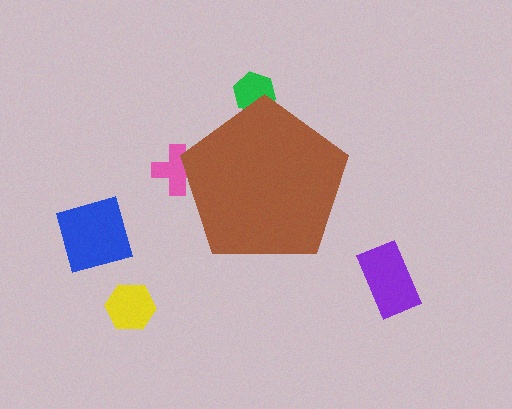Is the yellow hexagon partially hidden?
No, the yellow hexagon is fully visible.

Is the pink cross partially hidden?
Yes, the pink cross is partially hidden behind the brown pentagon.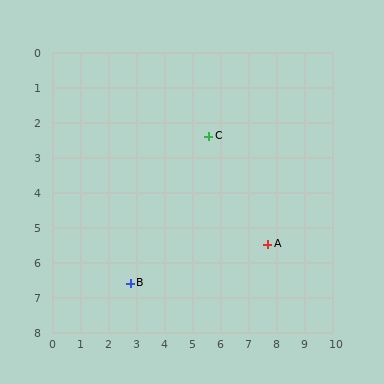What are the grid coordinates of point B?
Point B is at approximately (2.8, 6.6).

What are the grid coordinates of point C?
Point C is at approximately (5.6, 2.4).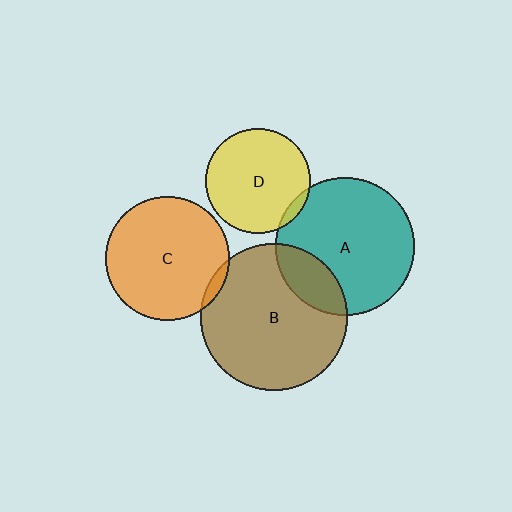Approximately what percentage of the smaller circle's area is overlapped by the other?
Approximately 5%.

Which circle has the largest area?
Circle B (brown).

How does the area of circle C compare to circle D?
Approximately 1.4 times.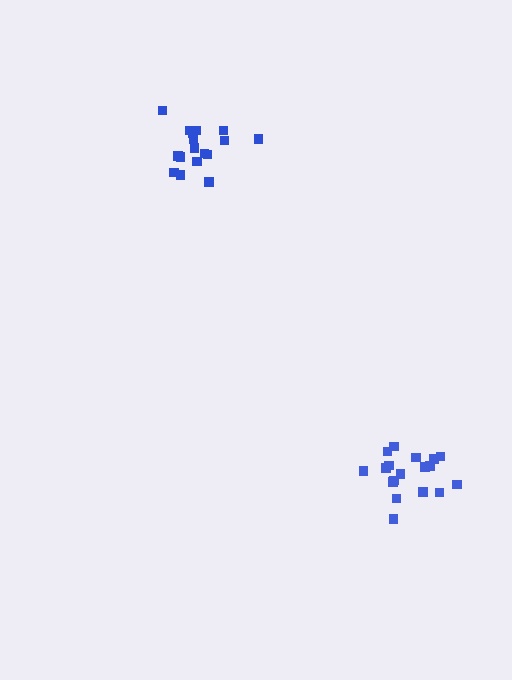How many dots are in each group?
Group 1: 18 dots, Group 2: 17 dots (35 total).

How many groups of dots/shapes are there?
There are 2 groups.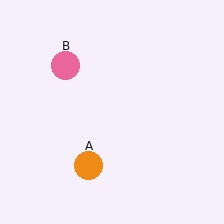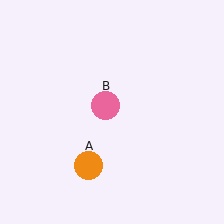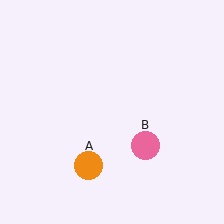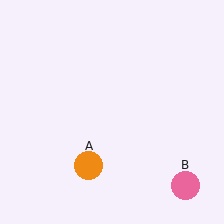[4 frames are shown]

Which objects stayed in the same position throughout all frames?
Orange circle (object A) remained stationary.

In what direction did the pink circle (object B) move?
The pink circle (object B) moved down and to the right.